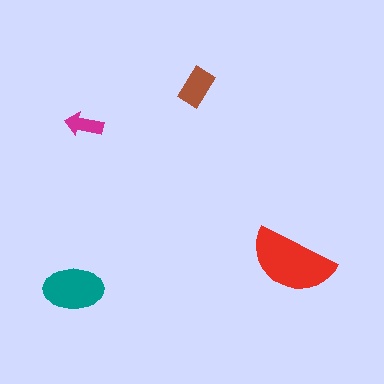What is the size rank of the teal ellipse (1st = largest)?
2nd.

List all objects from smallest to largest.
The magenta arrow, the brown rectangle, the teal ellipse, the red semicircle.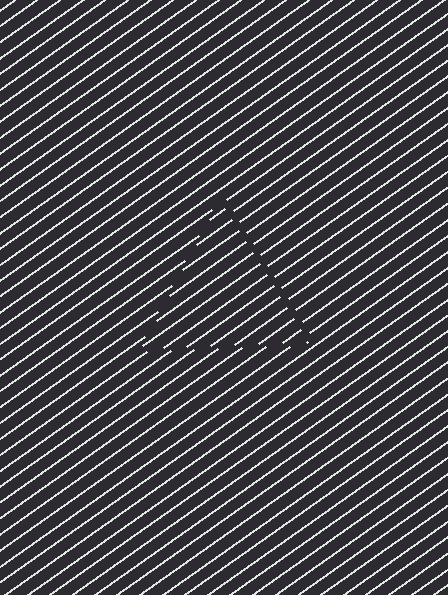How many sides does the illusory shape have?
3 sides — the line-ends trace a triangle.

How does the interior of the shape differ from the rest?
The interior of the shape contains the same grating, shifted by half a period — the contour is defined by the phase discontinuity where line-ends from the inner and outer gratings abut.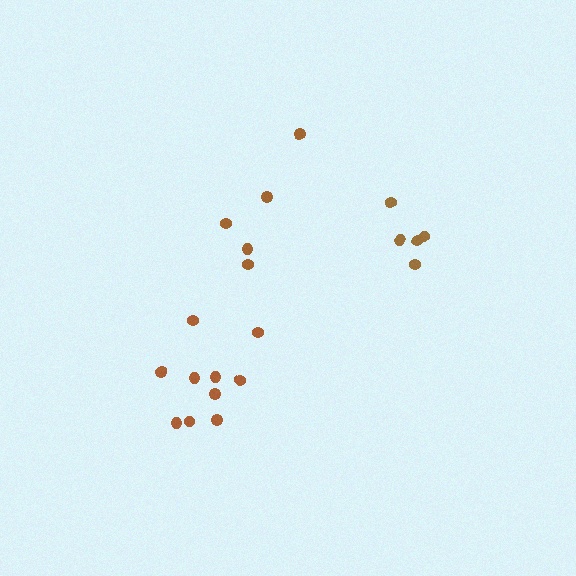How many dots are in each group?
Group 1: 5 dots, Group 2: 5 dots, Group 3: 10 dots (20 total).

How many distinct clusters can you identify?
There are 3 distinct clusters.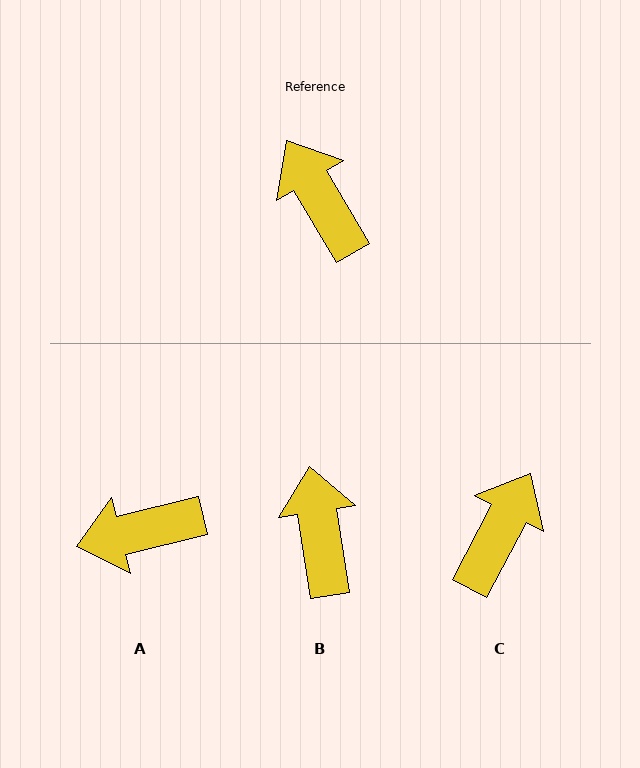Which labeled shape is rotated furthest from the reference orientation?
A, about 73 degrees away.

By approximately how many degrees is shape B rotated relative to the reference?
Approximately 22 degrees clockwise.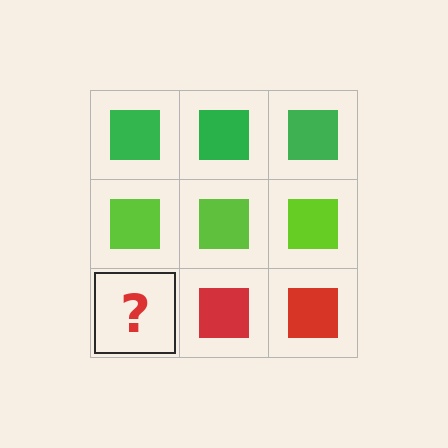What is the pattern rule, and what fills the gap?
The rule is that each row has a consistent color. The gap should be filled with a red square.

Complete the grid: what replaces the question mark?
The question mark should be replaced with a red square.